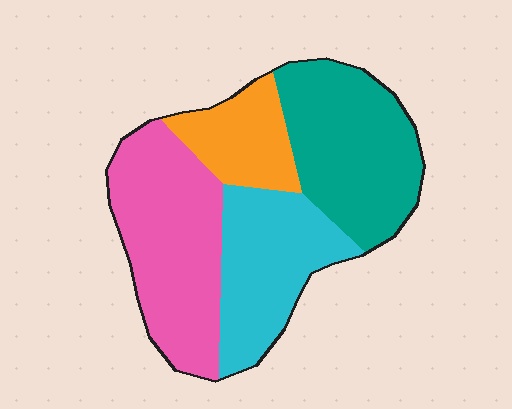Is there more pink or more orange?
Pink.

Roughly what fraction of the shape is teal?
Teal takes up between a sixth and a third of the shape.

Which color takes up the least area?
Orange, at roughly 15%.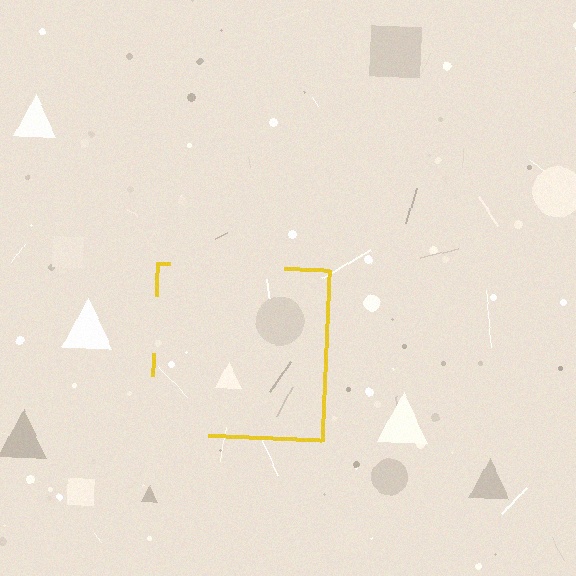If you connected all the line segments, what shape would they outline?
They would outline a square.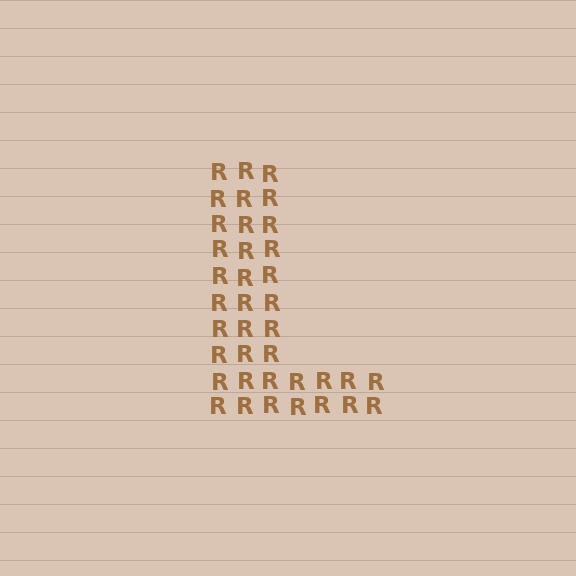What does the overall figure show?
The overall figure shows the letter L.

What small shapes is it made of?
It is made of small letter R's.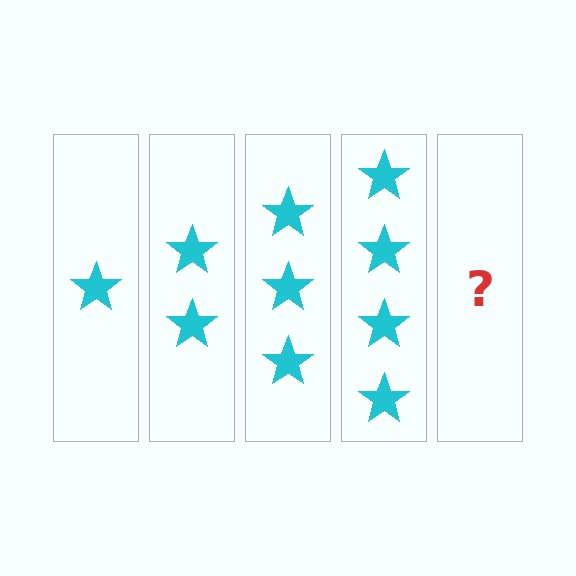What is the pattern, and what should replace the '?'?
The pattern is that each step adds one more star. The '?' should be 5 stars.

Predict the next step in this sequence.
The next step is 5 stars.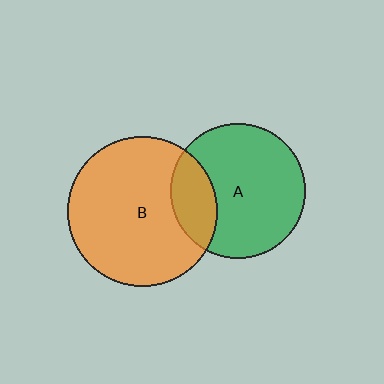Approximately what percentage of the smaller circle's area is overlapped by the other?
Approximately 20%.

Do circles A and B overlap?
Yes.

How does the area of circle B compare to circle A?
Approximately 1.2 times.